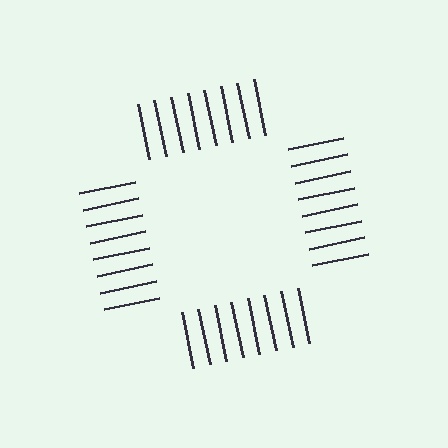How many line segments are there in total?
32 — 8 along each of the 4 edges.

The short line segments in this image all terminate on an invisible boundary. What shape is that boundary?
An illusory square — the line segments terminate on its edges but no continuous stroke is drawn.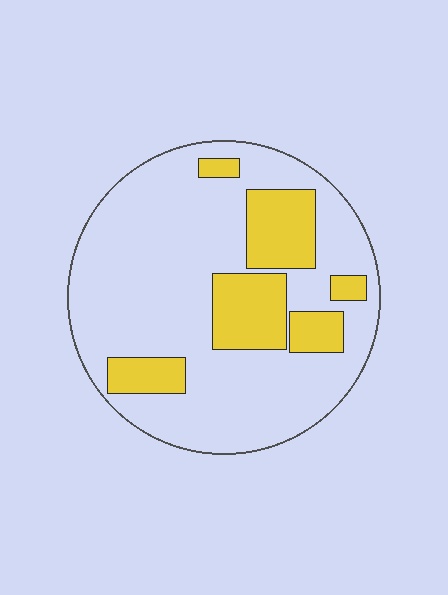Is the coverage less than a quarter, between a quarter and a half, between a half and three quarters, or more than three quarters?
Less than a quarter.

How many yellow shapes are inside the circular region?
6.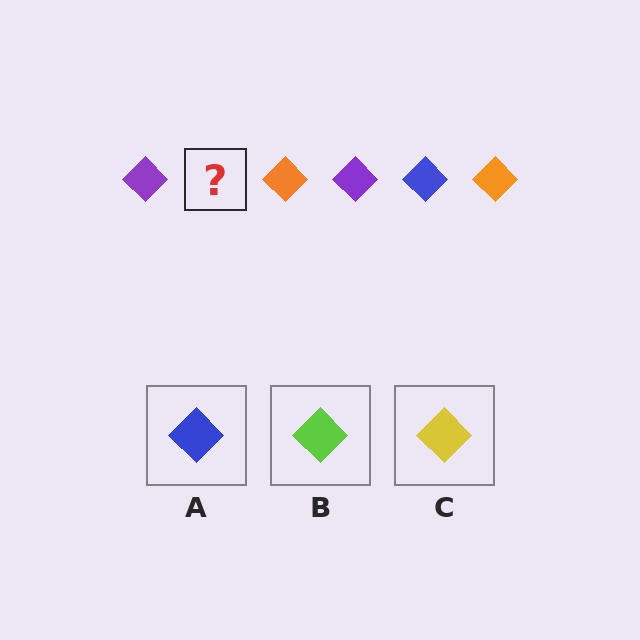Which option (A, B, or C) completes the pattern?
A.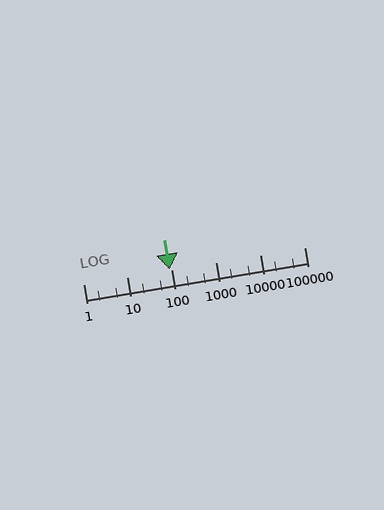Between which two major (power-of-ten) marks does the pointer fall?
The pointer is between 10 and 100.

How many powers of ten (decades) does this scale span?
The scale spans 5 decades, from 1 to 100000.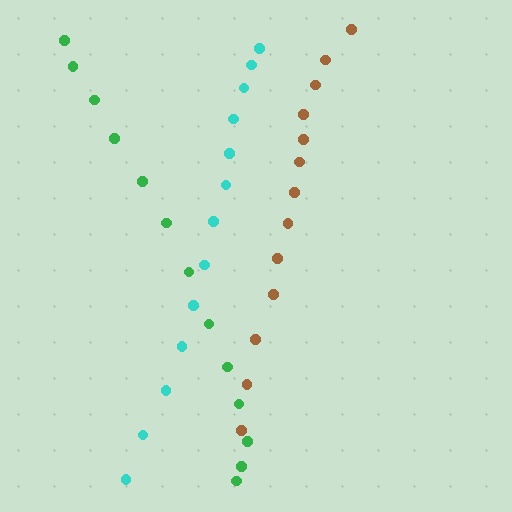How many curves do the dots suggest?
There are 3 distinct paths.